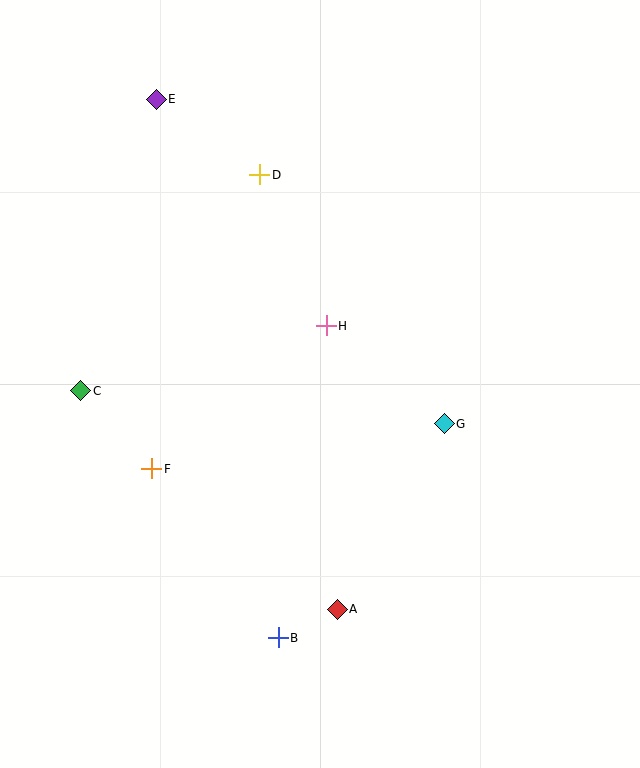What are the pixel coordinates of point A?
Point A is at (337, 609).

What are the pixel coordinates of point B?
Point B is at (278, 638).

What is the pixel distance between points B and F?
The distance between B and F is 211 pixels.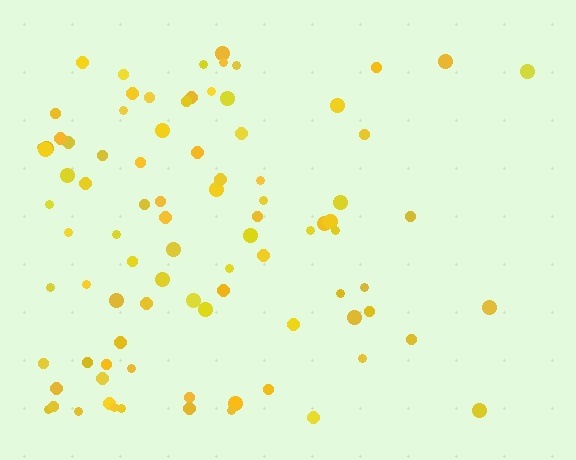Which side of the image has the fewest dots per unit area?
The right.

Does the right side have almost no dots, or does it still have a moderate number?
Still a moderate number, just noticeably fewer than the left.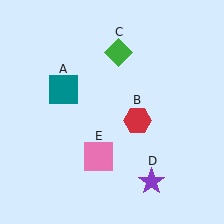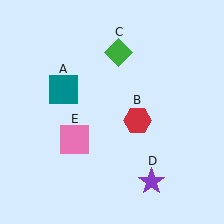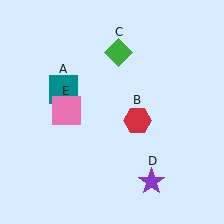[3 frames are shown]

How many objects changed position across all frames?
1 object changed position: pink square (object E).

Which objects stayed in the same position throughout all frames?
Teal square (object A) and red hexagon (object B) and green diamond (object C) and purple star (object D) remained stationary.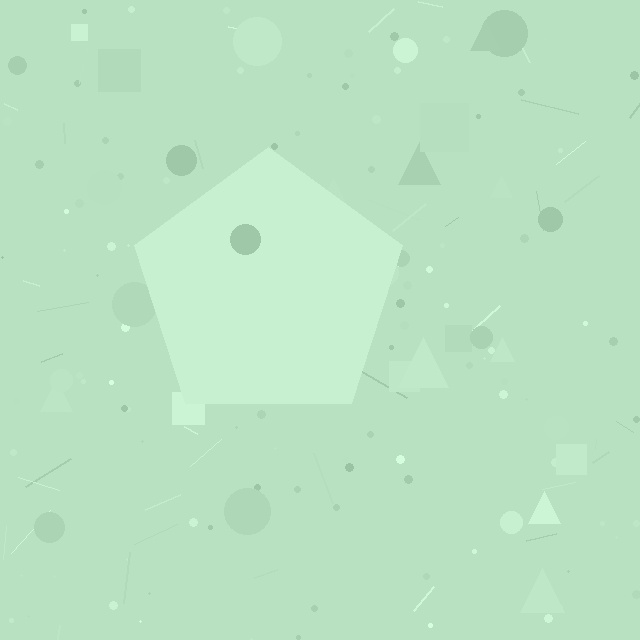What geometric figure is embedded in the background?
A pentagon is embedded in the background.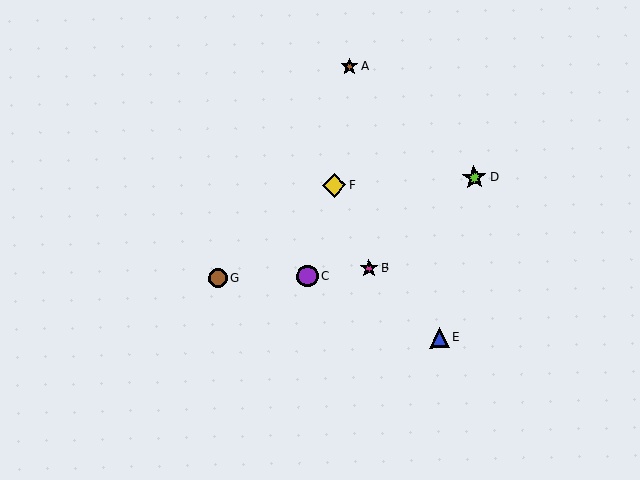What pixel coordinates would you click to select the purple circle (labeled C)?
Click at (307, 276) to select the purple circle C.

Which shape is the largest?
The lime star (labeled D) is the largest.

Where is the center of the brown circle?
The center of the brown circle is at (218, 278).